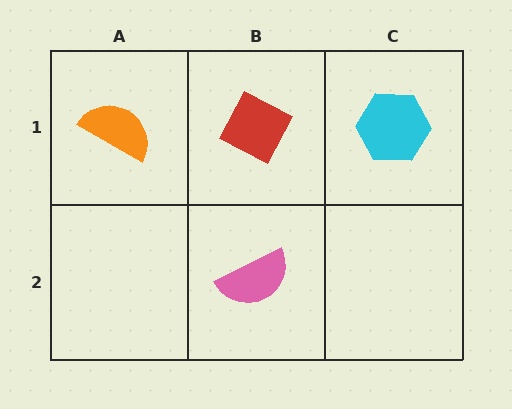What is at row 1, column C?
A cyan hexagon.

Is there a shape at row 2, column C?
No, that cell is empty.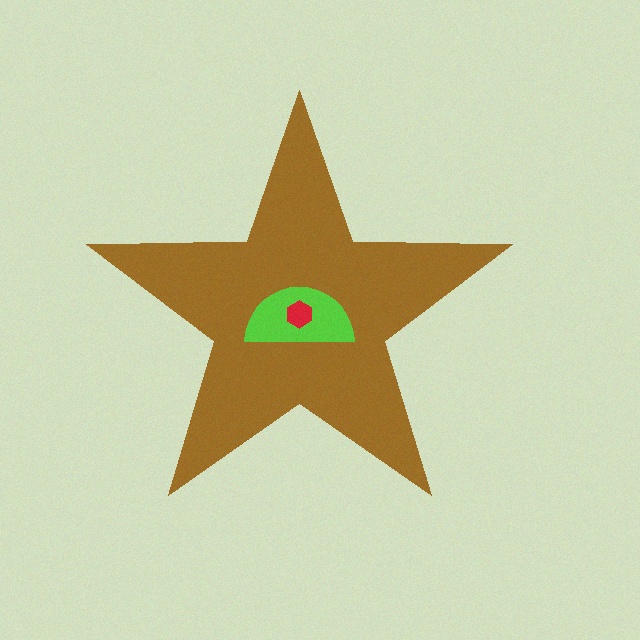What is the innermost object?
The red hexagon.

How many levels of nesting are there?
3.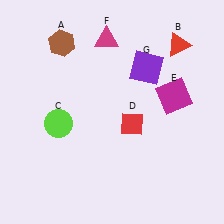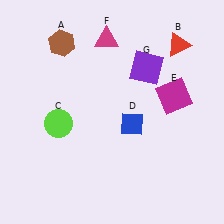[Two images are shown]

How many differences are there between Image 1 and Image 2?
There is 1 difference between the two images.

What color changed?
The diamond (D) changed from red in Image 1 to blue in Image 2.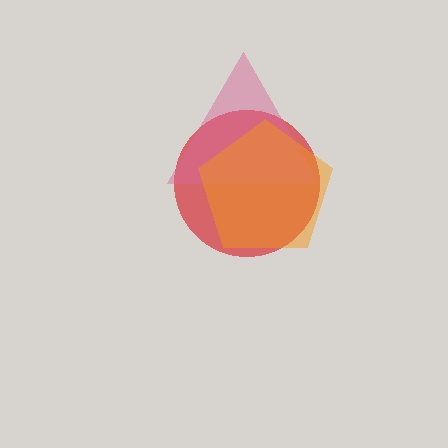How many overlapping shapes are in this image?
There are 3 overlapping shapes in the image.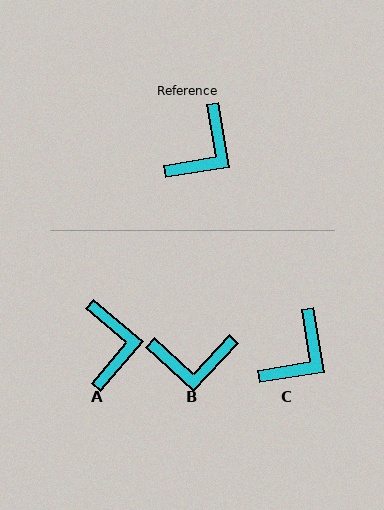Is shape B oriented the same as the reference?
No, it is off by about 52 degrees.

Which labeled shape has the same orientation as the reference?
C.